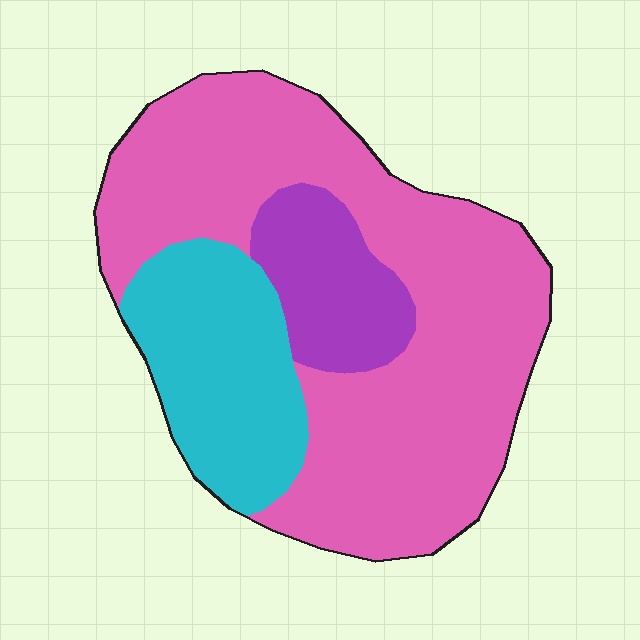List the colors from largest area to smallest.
From largest to smallest: pink, cyan, purple.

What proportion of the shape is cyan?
Cyan covers around 20% of the shape.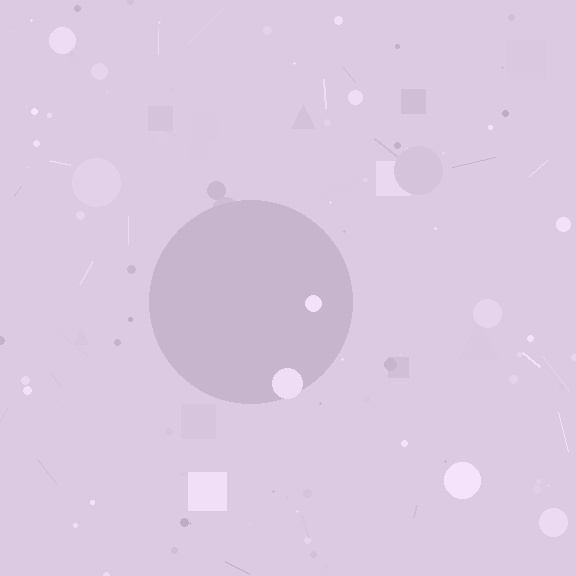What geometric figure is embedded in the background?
A circle is embedded in the background.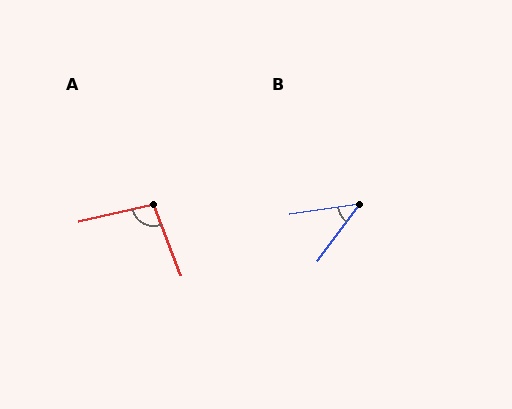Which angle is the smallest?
B, at approximately 45 degrees.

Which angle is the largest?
A, at approximately 99 degrees.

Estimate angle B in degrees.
Approximately 45 degrees.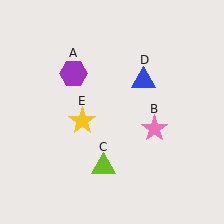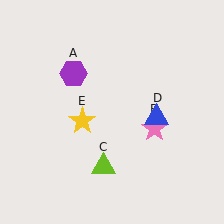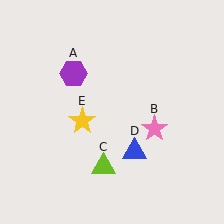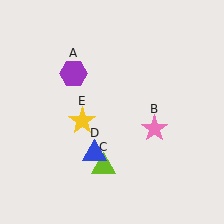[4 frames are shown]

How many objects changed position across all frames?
1 object changed position: blue triangle (object D).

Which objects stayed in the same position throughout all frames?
Purple hexagon (object A) and pink star (object B) and lime triangle (object C) and yellow star (object E) remained stationary.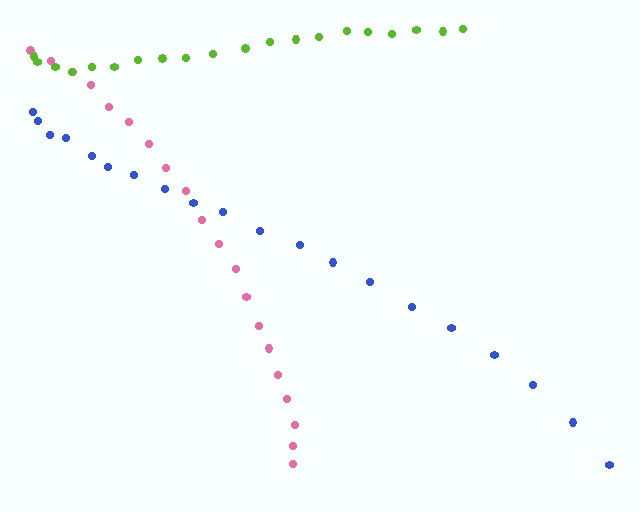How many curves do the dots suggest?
There are 3 distinct paths.